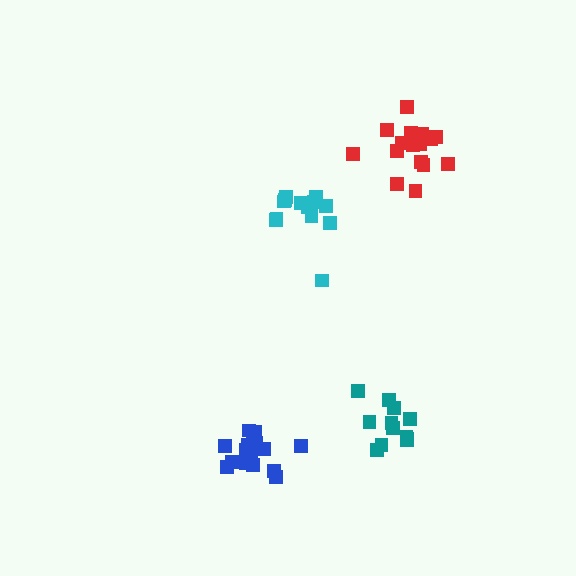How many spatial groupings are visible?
There are 4 spatial groupings.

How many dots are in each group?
Group 1: 13 dots, Group 2: 17 dots, Group 3: 16 dots, Group 4: 12 dots (58 total).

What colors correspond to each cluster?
The clusters are colored: cyan, blue, red, teal.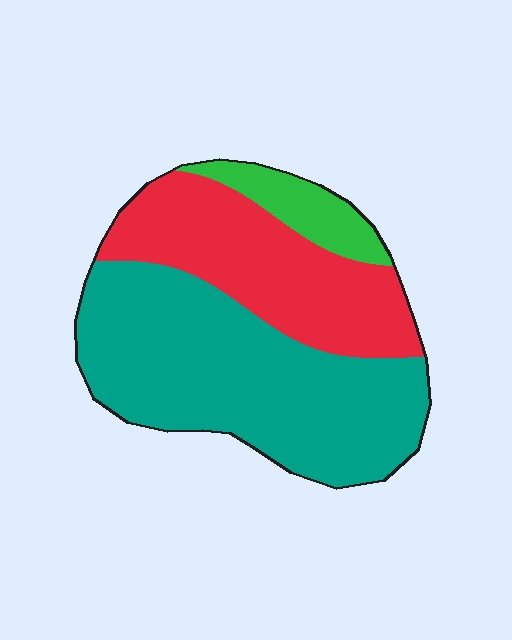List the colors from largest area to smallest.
From largest to smallest: teal, red, green.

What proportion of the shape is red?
Red takes up about one third (1/3) of the shape.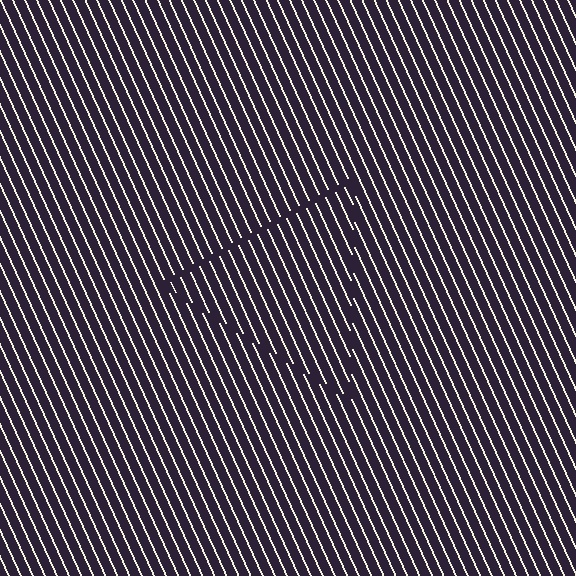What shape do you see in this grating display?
An illusory triangle. The interior of the shape contains the same grating, shifted by half a period — the contour is defined by the phase discontinuity where line-ends from the inner and outer gratings abut.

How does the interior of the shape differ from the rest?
The interior of the shape contains the same grating, shifted by half a period — the contour is defined by the phase discontinuity where line-ends from the inner and outer gratings abut.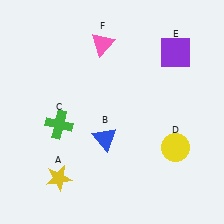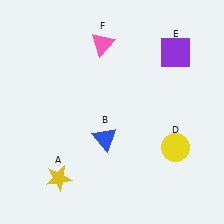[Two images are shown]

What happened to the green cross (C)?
The green cross (C) was removed in Image 2. It was in the bottom-left area of Image 1.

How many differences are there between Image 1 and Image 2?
There is 1 difference between the two images.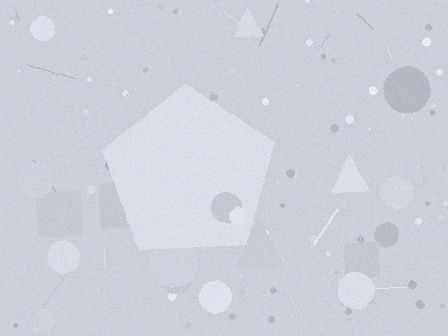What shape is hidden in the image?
A pentagon is hidden in the image.